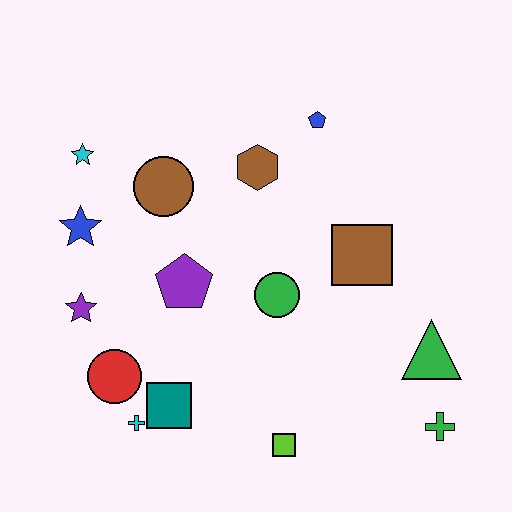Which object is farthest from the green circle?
The cyan star is farthest from the green circle.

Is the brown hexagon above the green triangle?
Yes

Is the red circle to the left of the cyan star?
No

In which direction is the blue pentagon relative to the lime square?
The blue pentagon is above the lime square.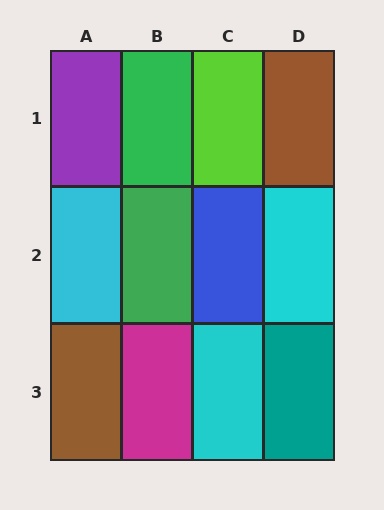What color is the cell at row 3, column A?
Brown.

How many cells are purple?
1 cell is purple.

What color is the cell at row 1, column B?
Green.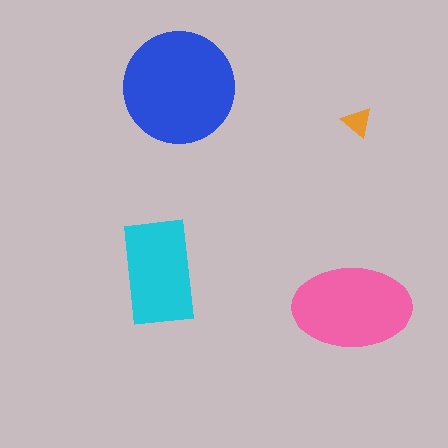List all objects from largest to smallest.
The blue circle, the pink ellipse, the cyan rectangle, the orange triangle.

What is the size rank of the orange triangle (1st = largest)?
4th.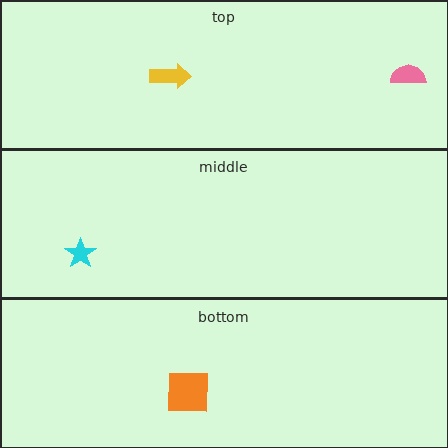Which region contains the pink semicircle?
The top region.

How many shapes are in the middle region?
1.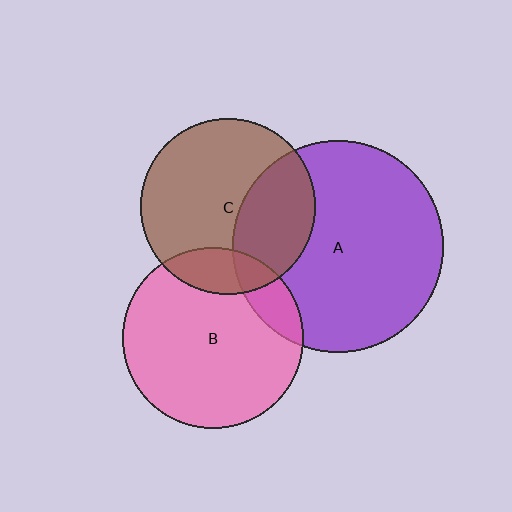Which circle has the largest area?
Circle A (purple).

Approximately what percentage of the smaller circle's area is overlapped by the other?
Approximately 15%.